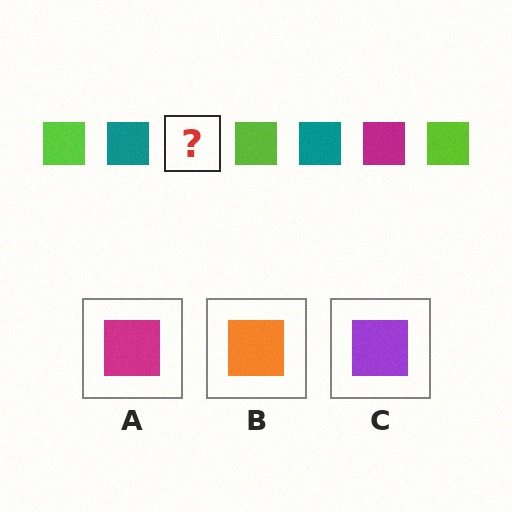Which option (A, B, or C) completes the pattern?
A.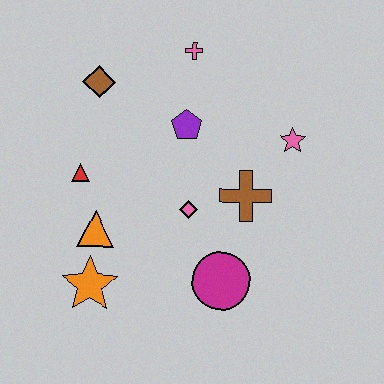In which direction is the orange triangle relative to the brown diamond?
The orange triangle is below the brown diamond.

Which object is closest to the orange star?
The orange triangle is closest to the orange star.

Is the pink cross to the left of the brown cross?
Yes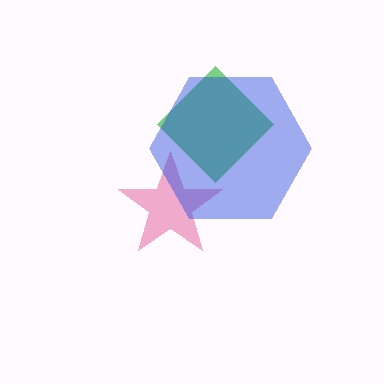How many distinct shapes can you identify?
There are 3 distinct shapes: a pink star, a green diamond, a blue hexagon.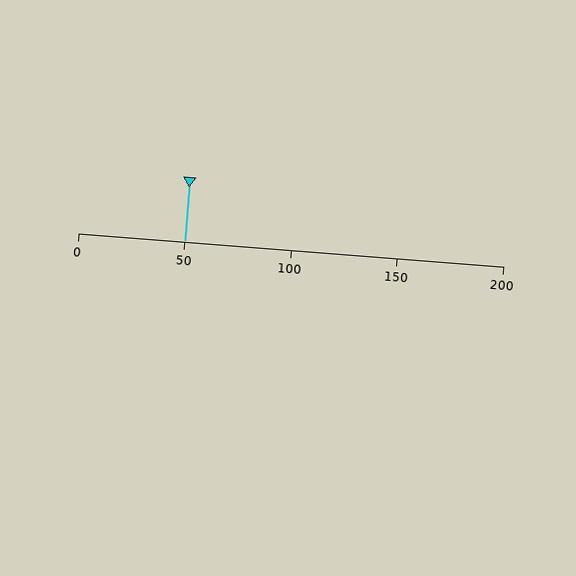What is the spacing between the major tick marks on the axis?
The major ticks are spaced 50 apart.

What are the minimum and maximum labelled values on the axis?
The axis runs from 0 to 200.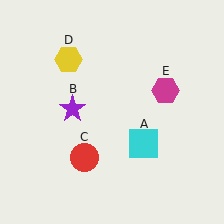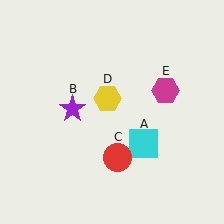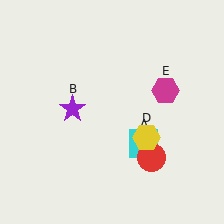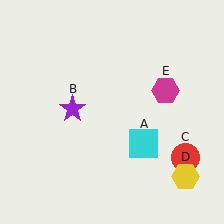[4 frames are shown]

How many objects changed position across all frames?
2 objects changed position: red circle (object C), yellow hexagon (object D).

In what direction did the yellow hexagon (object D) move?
The yellow hexagon (object D) moved down and to the right.